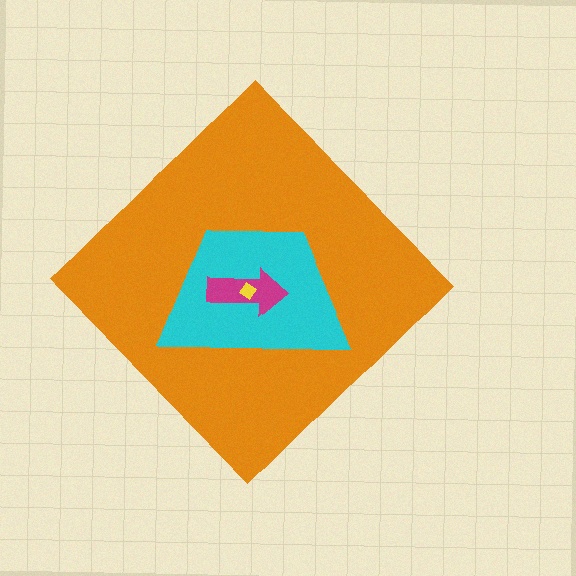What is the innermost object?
The yellow diamond.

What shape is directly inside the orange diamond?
The cyan trapezoid.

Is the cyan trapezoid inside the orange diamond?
Yes.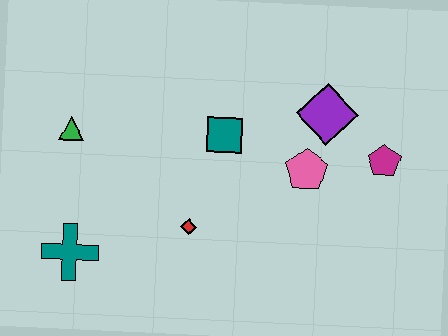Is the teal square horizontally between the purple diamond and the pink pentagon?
No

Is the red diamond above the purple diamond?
No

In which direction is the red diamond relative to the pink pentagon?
The red diamond is to the left of the pink pentagon.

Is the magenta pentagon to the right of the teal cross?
Yes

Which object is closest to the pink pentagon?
The purple diamond is closest to the pink pentagon.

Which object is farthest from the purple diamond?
The teal cross is farthest from the purple diamond.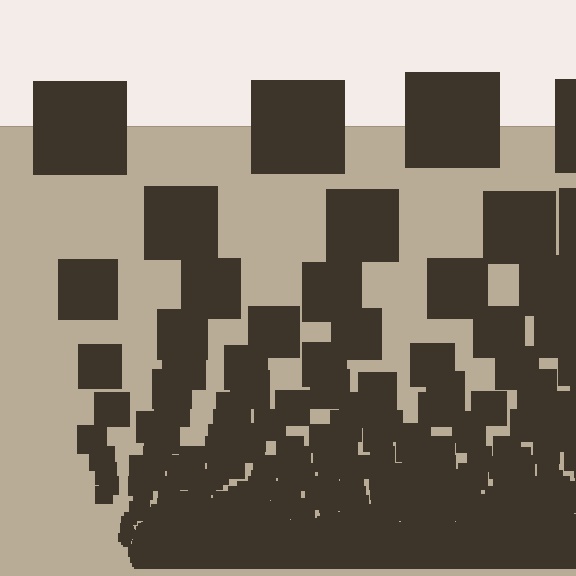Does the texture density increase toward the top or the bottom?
Density increases toward the bottom.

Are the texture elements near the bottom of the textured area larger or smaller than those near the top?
Smaller. The gradient is inverted — elements near the bottom are smaller and denser.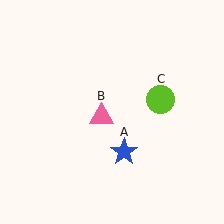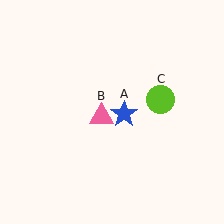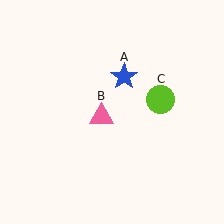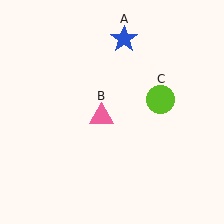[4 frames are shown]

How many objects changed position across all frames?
1 object changed position: blue star (object A).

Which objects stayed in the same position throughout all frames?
Pink triangle (object B) and lime circle (object C) remained stationary.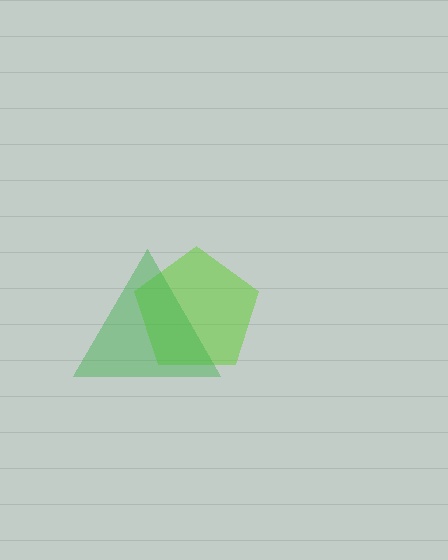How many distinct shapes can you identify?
There are 2 distinct shapes: a lime pentagon, a green triangle.